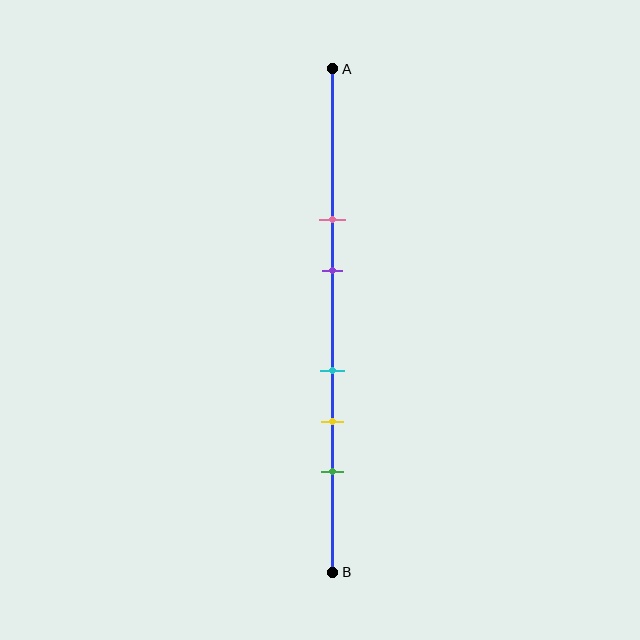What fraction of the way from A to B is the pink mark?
The pink mark is approximately 30% (0.3) of the way from A to B.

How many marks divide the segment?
There are 5 marks dividing the segment.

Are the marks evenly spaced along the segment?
No, the marks are not evenly spaced.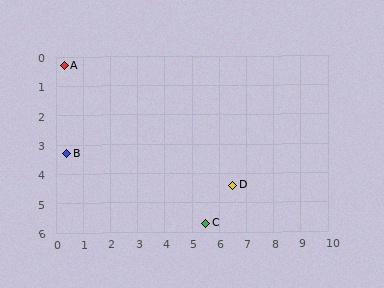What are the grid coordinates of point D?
Point D is at approximately (6.5, 4.4).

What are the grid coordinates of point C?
Point C is at approximately (5.5, 5.7).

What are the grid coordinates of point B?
Point B is at approximately (0.4, 3.3).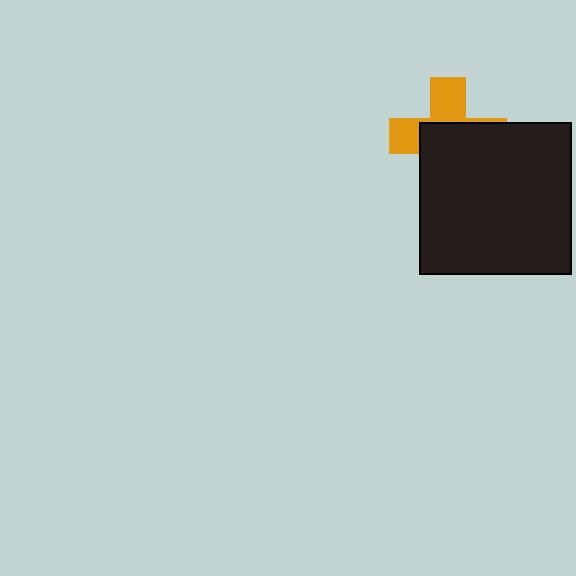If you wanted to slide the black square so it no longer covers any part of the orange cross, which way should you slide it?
Slide it toward the lower-right — that is the most direct way to separate the two shapes.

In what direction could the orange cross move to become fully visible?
The orange cross could move toward the upper-left. That would shift it out from behind the black square entirely.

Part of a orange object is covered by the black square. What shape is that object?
It is a cross.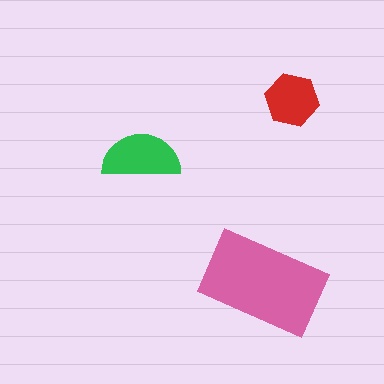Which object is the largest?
The pink rectangle.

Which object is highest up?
The red hexagon is topmost.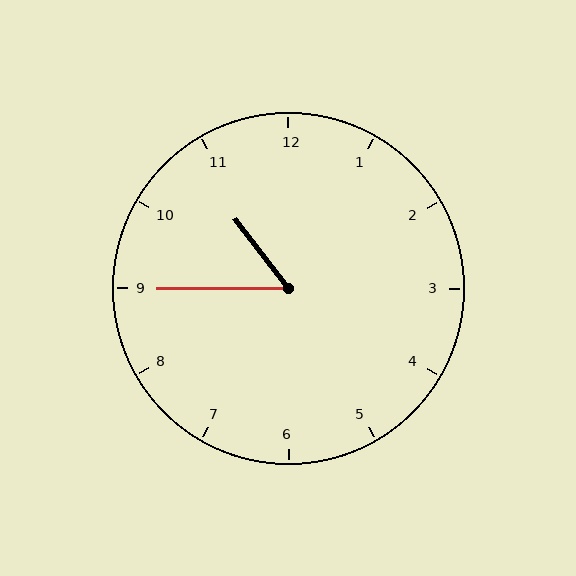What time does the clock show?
10:45.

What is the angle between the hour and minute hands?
Approximately 52 degrees.